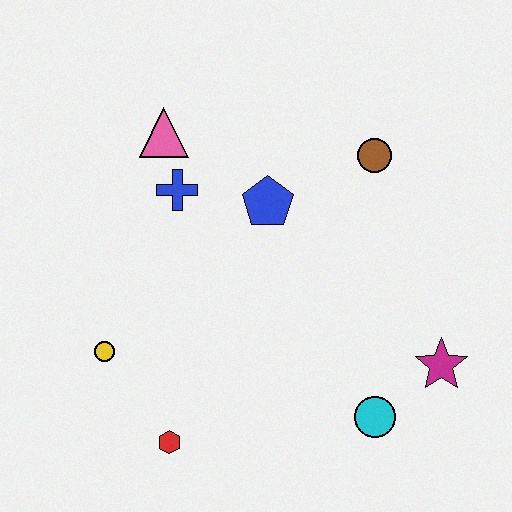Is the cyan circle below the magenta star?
Yes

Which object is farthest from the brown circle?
The red hexagon is farthest from the brown circle.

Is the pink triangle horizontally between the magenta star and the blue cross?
No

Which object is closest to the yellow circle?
The red hexagon is closest to the yellow circle.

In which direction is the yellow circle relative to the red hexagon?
The yellow circle is above the red hexagon.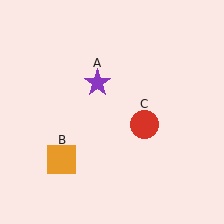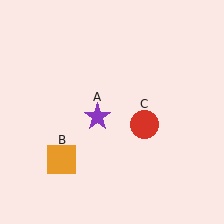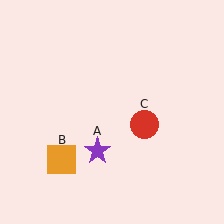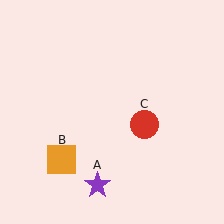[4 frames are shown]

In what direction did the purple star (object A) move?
The purple star (object A) moved down.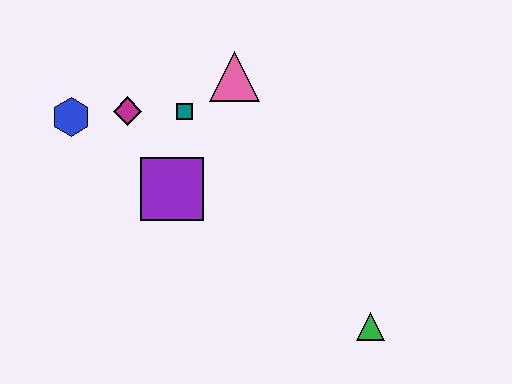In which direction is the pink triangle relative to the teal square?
The pink triangle is to the right of the teal square.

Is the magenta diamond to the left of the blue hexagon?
No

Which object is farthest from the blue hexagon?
The green triangle is farthest from the blue hexagon.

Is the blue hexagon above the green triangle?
Yes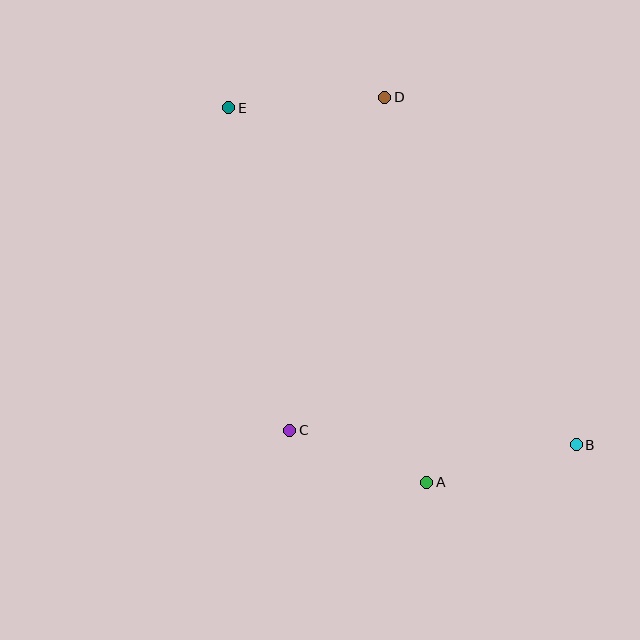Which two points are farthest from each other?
Points B and E are farthest from each other.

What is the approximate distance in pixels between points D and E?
The distance between D and E is approximately 157 pixels.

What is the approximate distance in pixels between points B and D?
The distance between B and D is approximately 397 pixels.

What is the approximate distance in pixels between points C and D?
The distance between C and D is approximately 347 pixels.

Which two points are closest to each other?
Points A and C are closest to each other.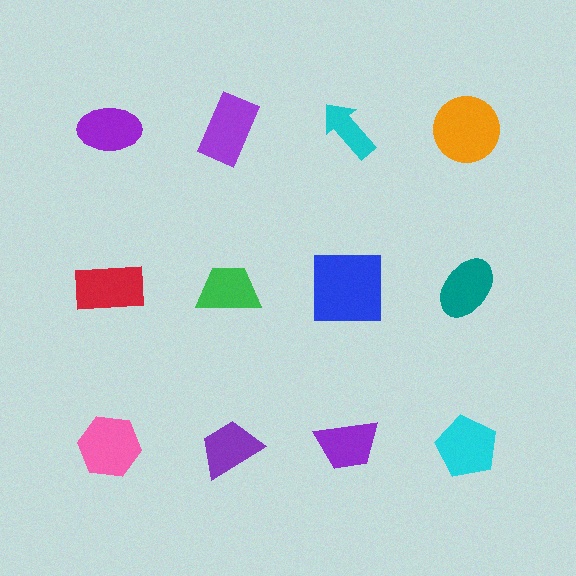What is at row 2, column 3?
A blue square.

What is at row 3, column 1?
A pink hexagon.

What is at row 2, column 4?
A teal ellipse.